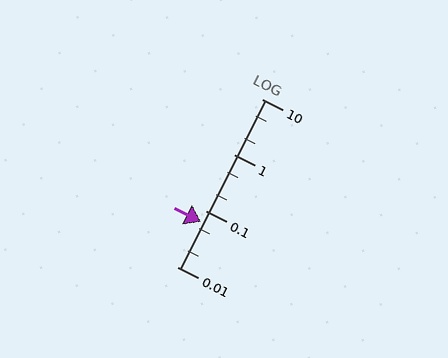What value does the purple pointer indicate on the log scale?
The pointer indicates approximately 0.065.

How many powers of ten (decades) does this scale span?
The scale spans 3 decades, from 0.01 to 10.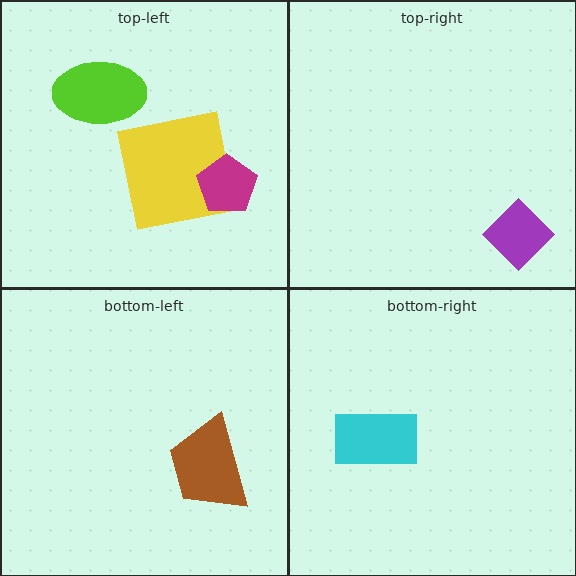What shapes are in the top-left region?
The yellow square, the lime ellipse, the magenta pentagon.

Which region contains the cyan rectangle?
The bottom-right region.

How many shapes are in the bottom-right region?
1.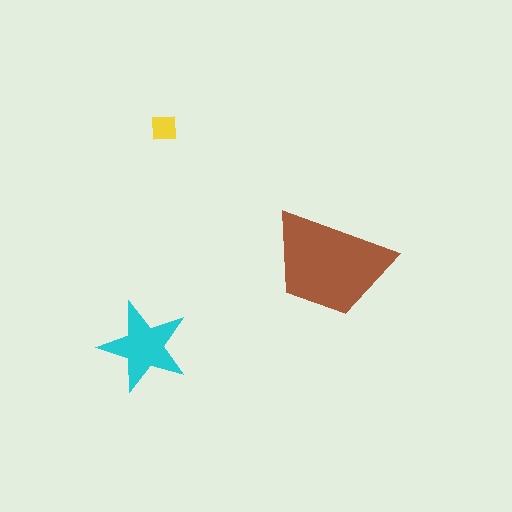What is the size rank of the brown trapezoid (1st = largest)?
1st.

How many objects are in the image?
There are 3 objects in the image.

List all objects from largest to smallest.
The brown trapezoid, the cyan star, the yellow square.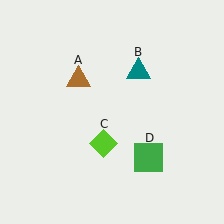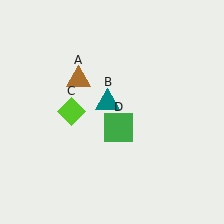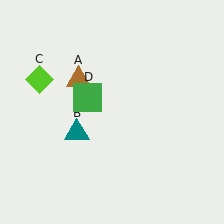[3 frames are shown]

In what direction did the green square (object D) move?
The green square (object D) moved up and to the left.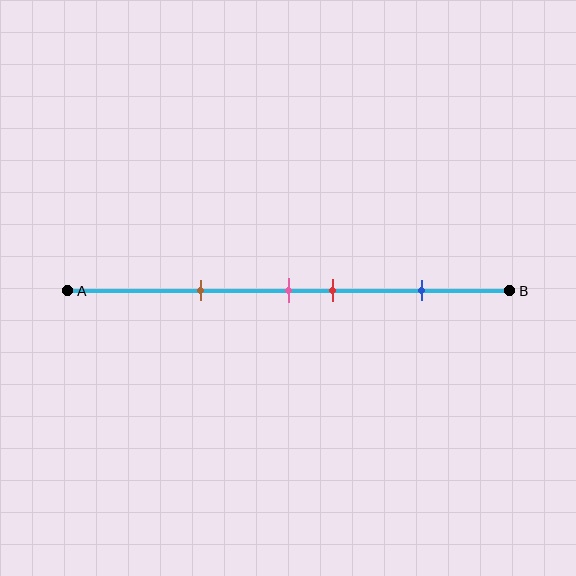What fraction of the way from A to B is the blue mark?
The blue mark is approximately 80% (0.8) of the way from A to B.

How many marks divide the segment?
There are 4 marks dividing the segment.